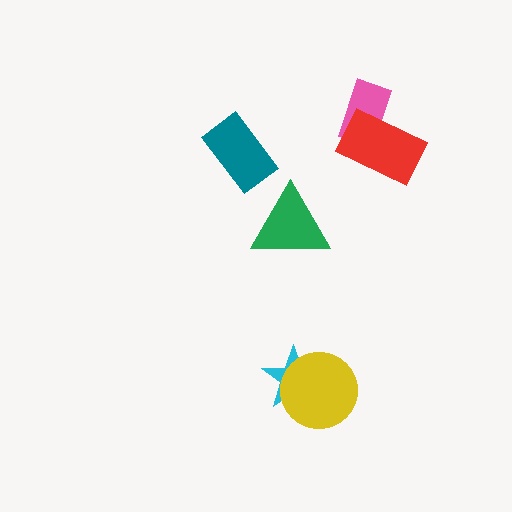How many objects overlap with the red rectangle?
1 object overlaps with the red rectangle.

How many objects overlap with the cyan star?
1 object overlaps with the cyan star.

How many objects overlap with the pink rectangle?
1 object overlaps with the pink rectangle.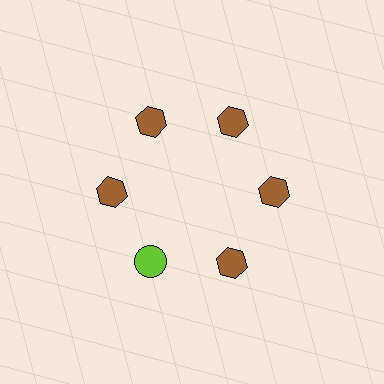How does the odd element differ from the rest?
It differs in both color (lime instead of brown) and shape (circle instead of hexagon).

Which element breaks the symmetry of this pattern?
The lime circle at roughly the 7 o'clock position breaks the symmetry. All other shapes are brown hexagons.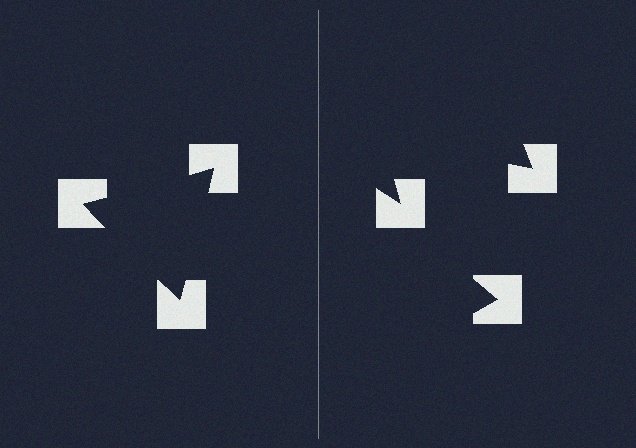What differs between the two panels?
The notched squares are positioned identically on both sides; only the wedge orientations differ. On the left they align to a triangle; on the right they are misaligned.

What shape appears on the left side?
An illusory triangle.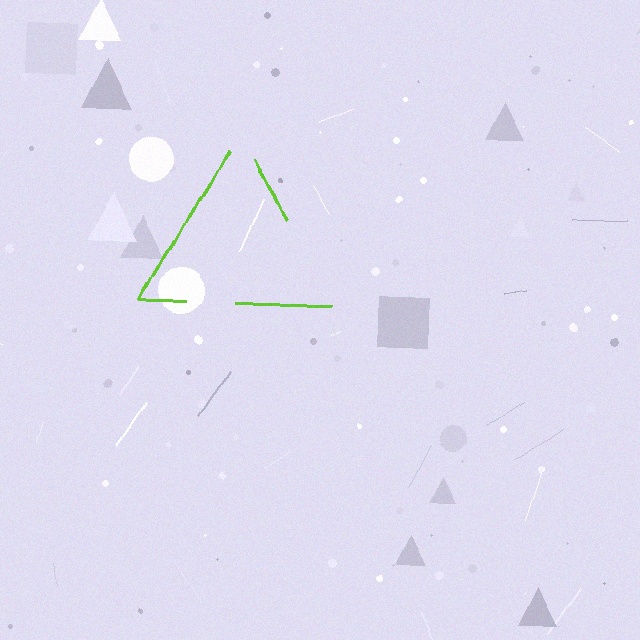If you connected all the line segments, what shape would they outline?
They would outline a triangle.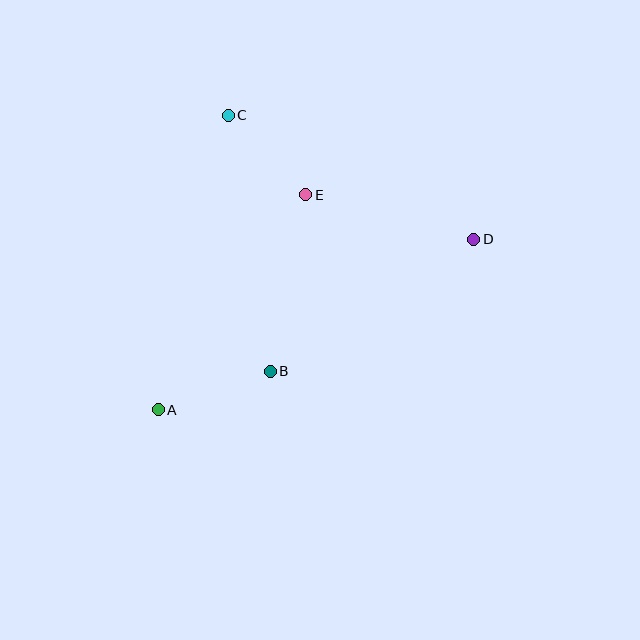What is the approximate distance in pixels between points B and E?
The distance between B and E is approximately 180 pixels.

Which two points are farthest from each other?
Points A and D are farthest from each other.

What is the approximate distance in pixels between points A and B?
The distance between A and B is approximately 119 pixels.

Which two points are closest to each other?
Points C and E are closest to each other.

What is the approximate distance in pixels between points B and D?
The distance between B and D is approximately 242 pixels.